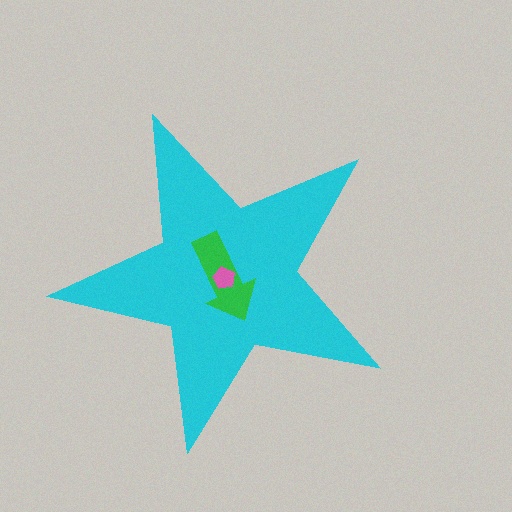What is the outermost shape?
The cyan star.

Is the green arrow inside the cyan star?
Yes.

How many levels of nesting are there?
3.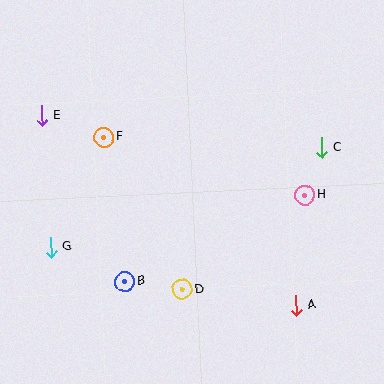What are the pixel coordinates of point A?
Point A is at (296, 305).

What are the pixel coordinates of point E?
Point E is at (42, 116).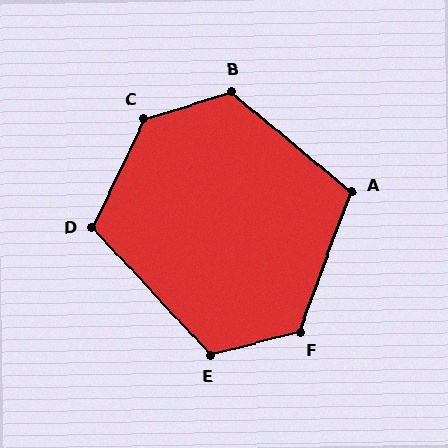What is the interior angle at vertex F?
Approximately 125 degrees (obtuse).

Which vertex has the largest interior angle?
C, at approximately 133 degrees.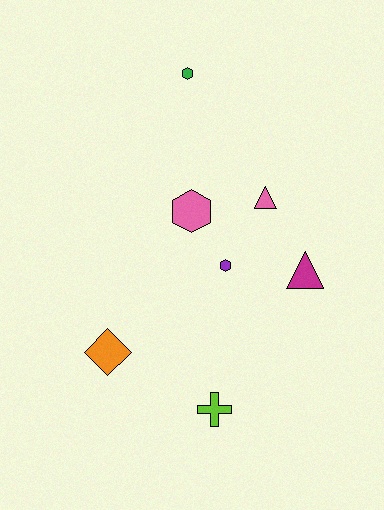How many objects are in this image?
There are 7 objects.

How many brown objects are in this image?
There are no brown objects.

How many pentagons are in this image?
There are no pentagons.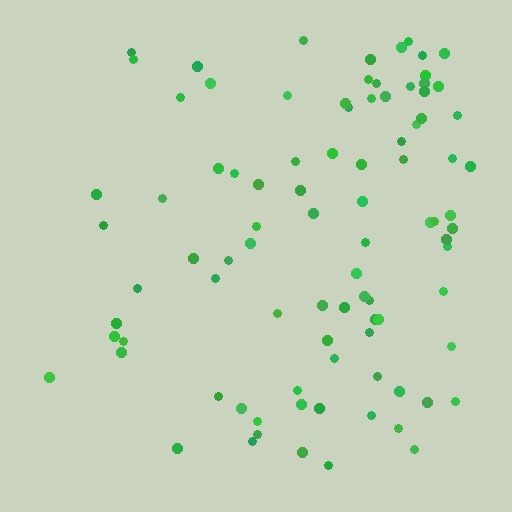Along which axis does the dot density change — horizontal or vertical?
Horizontal.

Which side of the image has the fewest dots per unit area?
The left.